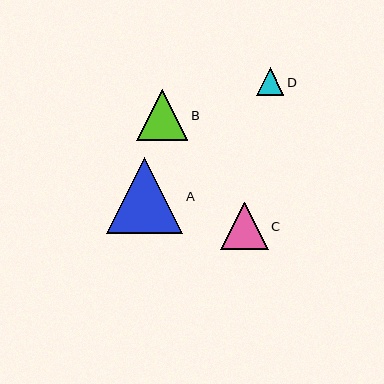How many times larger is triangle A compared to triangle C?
Triangle A is approximately 1.6 times the size of triangle C.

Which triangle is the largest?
Triangle A is the largest with a size of approximately 77 pixels.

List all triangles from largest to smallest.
From largest to smallest: A, B, C, D.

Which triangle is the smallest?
Triangle D is the smallest with a size of approximately 27 pixels.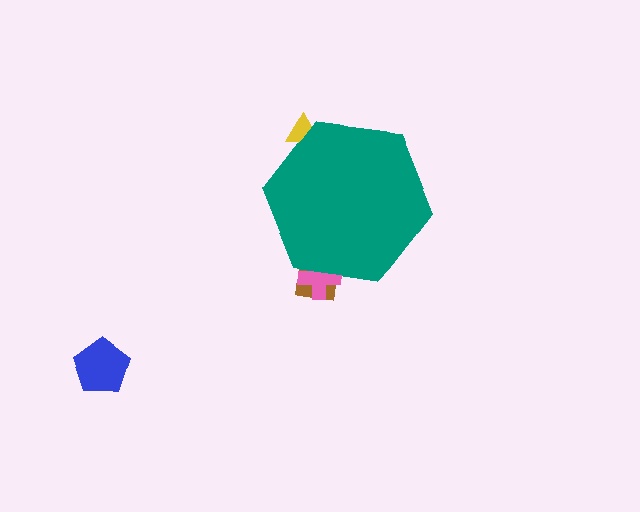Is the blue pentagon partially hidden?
No, the blue pentagon is fully visible.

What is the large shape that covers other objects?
A teal hexagon.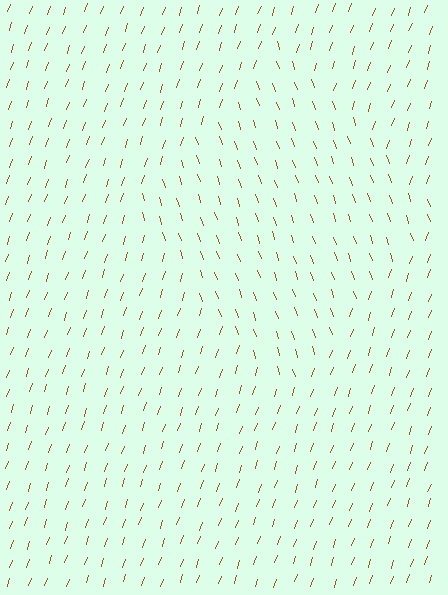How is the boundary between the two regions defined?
The boundary is defined purely by a change in line orientation (approximately 39 degrees difference). All lines are the same color and thickness.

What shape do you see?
I see a diamond.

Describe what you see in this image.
The image is filled with small brown line segments. A diamond region in the image has lines oriented differently from the surrounding lines, creating a visible texture boundary.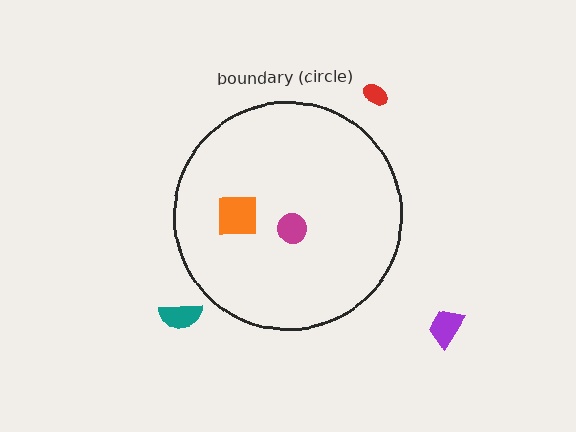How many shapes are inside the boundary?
2 inside, 3 outside.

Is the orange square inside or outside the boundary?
Inside.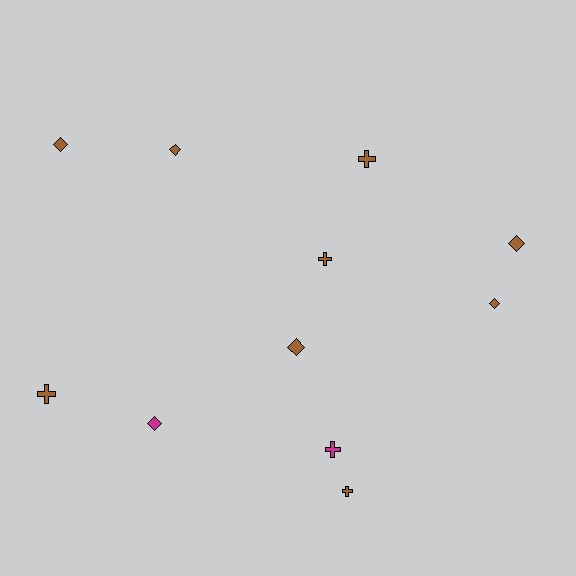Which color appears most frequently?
Brown, with 9 objects.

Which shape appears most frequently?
Diamond, with 6 objects.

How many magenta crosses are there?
There is 1 magenta cross.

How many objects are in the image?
There are 11 objects.